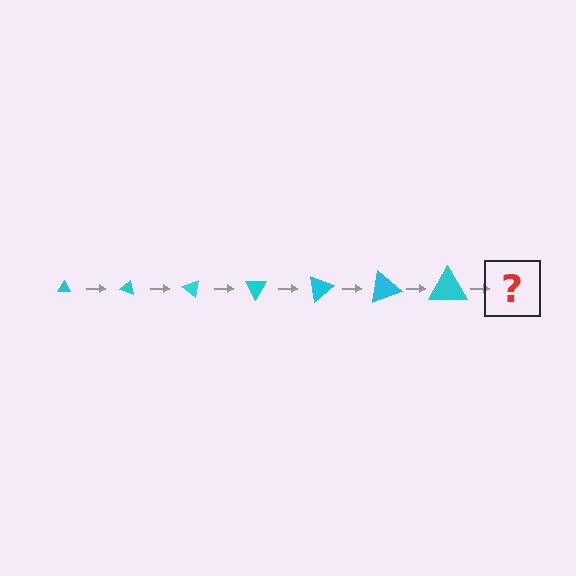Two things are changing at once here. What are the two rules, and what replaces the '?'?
The two rules are that the triangle grows larger each step and it rotates 20 degrees each step. The '?' should be a triangle, larger than the previous one and rotated 140 degrees from the start.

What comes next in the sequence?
The next element should be a triangle, larger than the previous one and rotated 140 degrees from the start.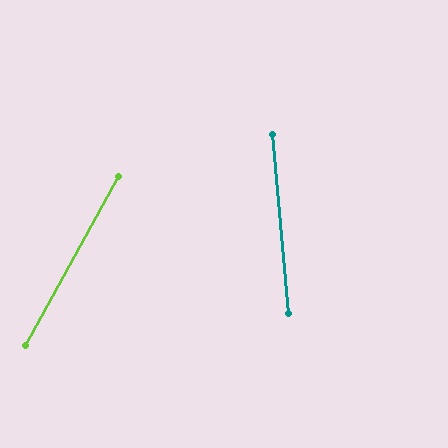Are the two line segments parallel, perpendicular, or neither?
Neither parallel nor perpendicular — they differ by about 34°.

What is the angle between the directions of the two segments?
Approximately 34 degrees.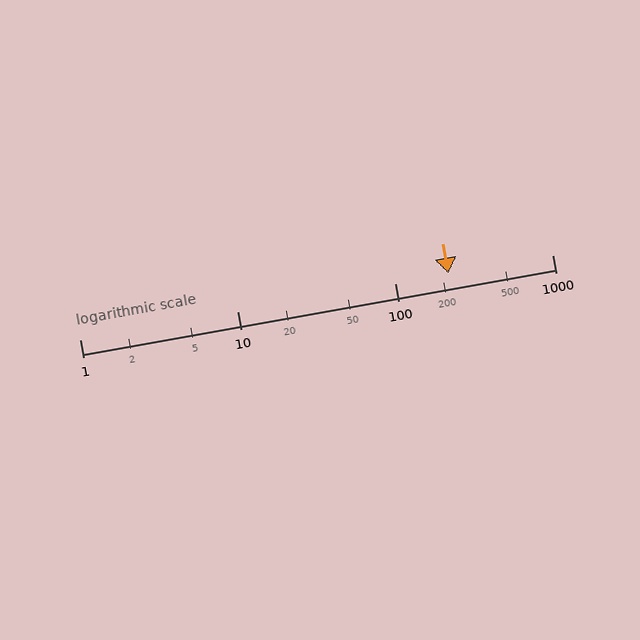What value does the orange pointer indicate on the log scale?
The pointer indicates approximately 220.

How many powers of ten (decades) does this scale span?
The scale spans 3 decades, from 1 to 1000.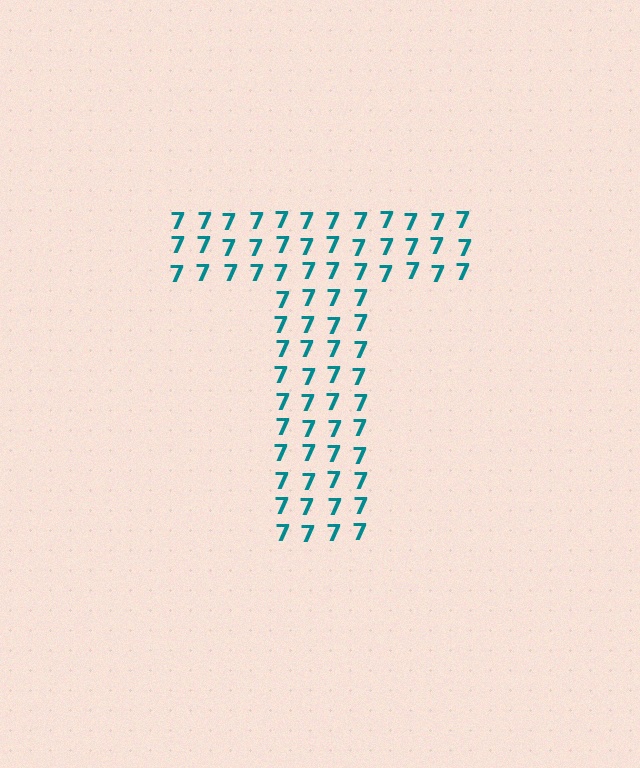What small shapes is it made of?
It is made of small digit 7's.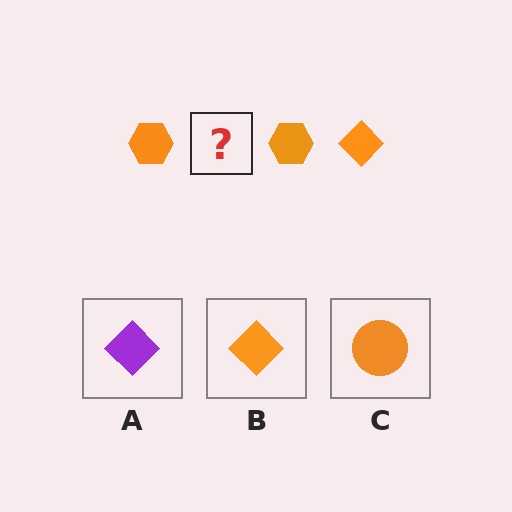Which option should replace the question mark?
Option B.